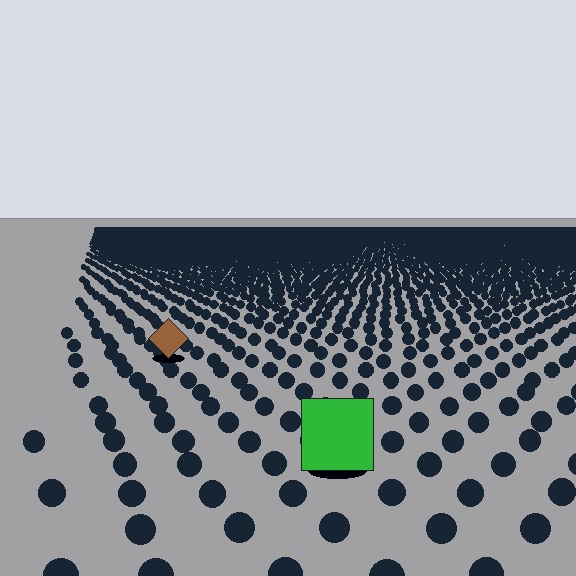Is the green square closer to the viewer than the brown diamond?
Yes. The green square is closer — you can tell from the texture gradient: the ground texture is coarser near it.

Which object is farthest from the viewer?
The brown diamond is farthest from the viewer. It appears smaller and the ground texture around it is denser.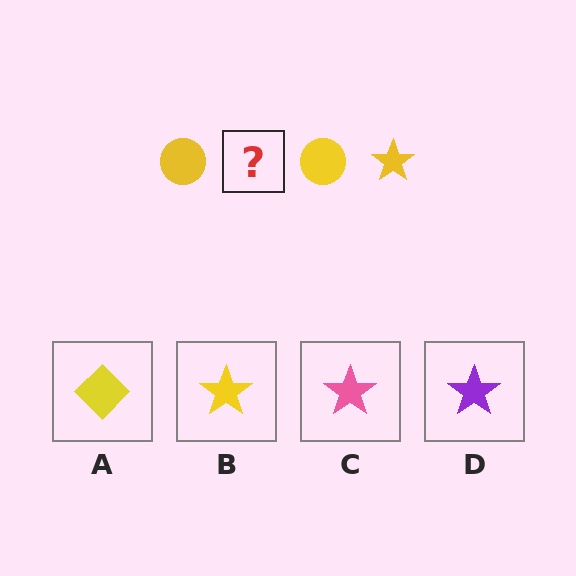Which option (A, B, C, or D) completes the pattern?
B.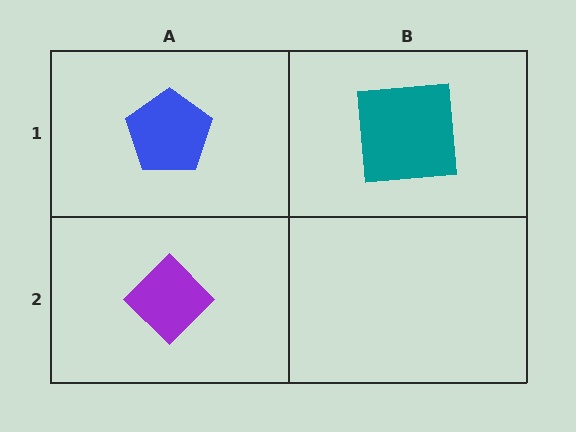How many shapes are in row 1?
2 shapes.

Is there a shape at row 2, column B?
No, that cell is empty.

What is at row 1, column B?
A teal square.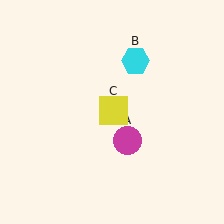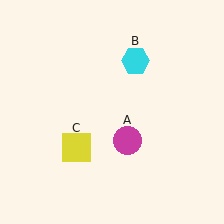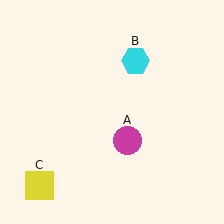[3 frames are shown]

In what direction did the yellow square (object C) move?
The yellow square (object C) moved down and to the left.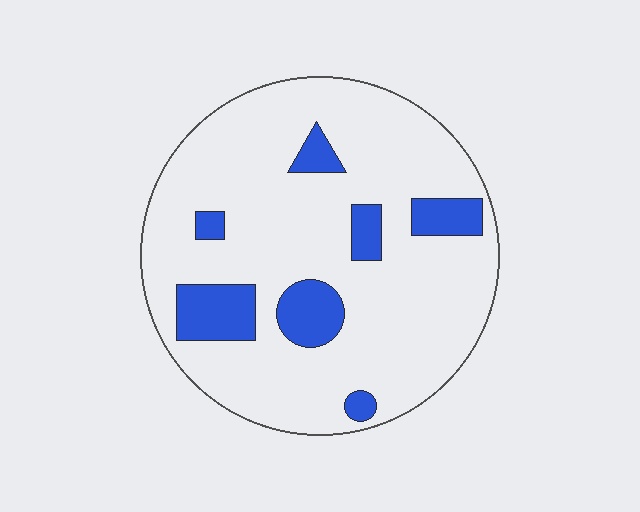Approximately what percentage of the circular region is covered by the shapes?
Approximately 15%.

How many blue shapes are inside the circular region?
7.